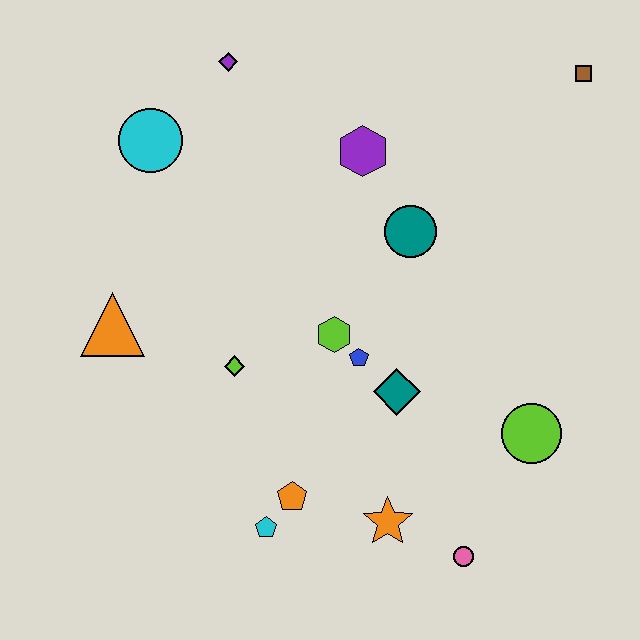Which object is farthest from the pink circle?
The purple diamond is farthest from the pink circle.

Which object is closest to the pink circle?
The orange star is closest to the pink circle.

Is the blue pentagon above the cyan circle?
No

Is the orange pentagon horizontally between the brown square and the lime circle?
No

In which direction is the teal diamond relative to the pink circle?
The teal diamond is above the pink circle.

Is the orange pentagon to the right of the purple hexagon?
No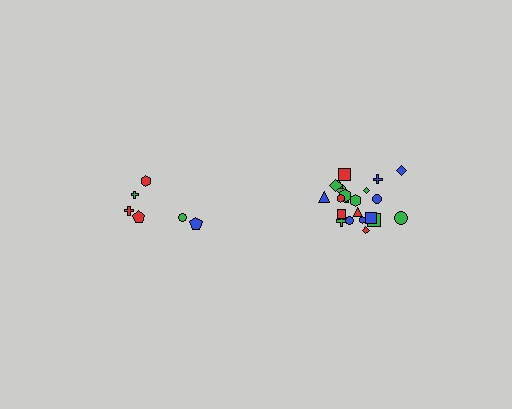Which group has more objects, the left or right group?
The right group.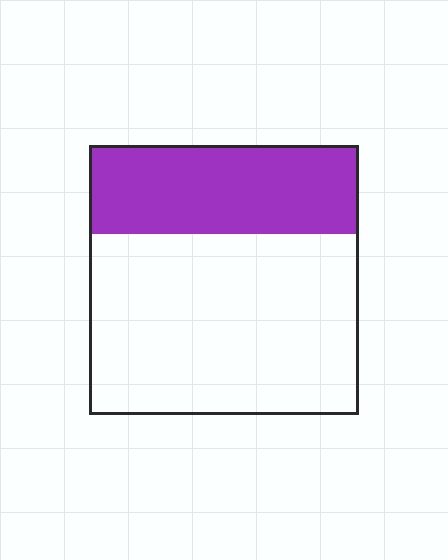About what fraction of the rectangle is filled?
About one third (1/3).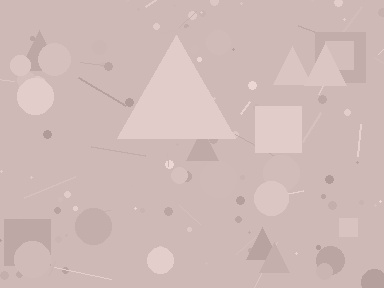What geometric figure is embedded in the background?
A triangle is embedded in the background.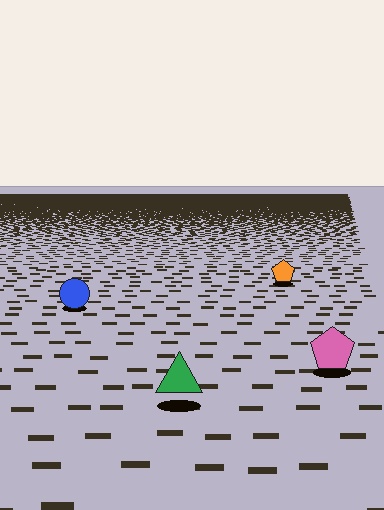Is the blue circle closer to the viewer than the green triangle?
No. The green triangle is closer — you can tell from the texture gradient: the ground texture is coarser near it.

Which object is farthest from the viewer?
The orange pentagon is farthest from the viewer. It appears smaller and the ground texture around it is denser.